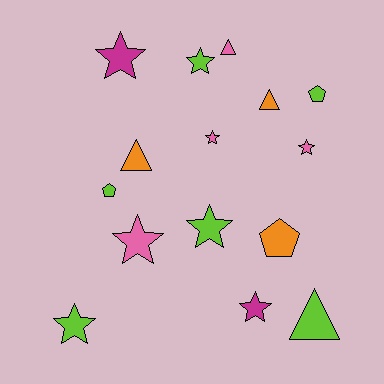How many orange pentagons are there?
There is 1 orange pentagon.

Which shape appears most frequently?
Star, with 8 objects.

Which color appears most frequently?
Lime, with 6 objects.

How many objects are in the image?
There are 15 objects.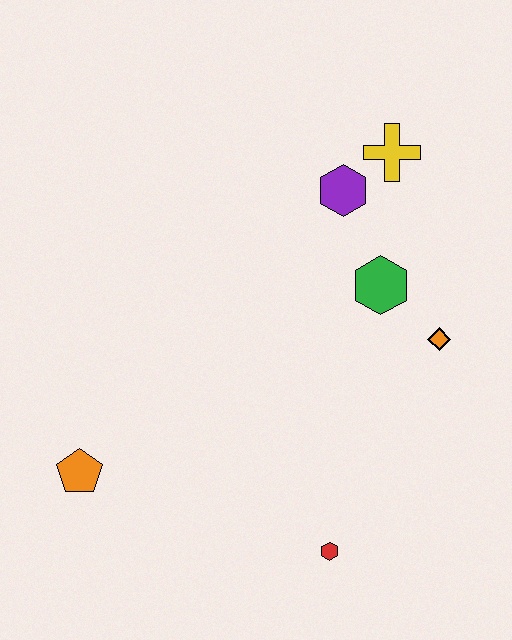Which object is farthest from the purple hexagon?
The orange pentagon is farthest from the purple hexagon.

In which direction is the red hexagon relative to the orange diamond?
The red hexagon is below the orange diamond.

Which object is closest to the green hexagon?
The orange diamond is closest to the green hexagon.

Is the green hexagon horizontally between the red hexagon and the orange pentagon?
No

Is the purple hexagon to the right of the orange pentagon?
Yes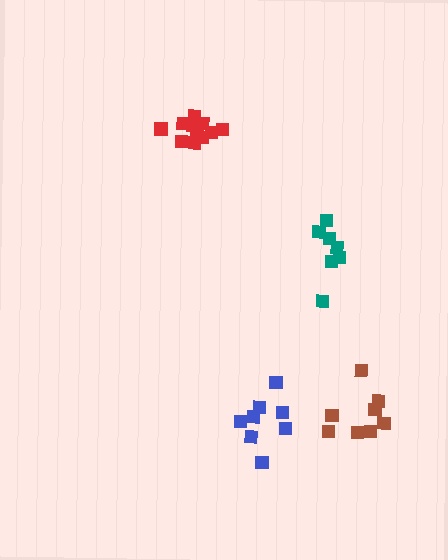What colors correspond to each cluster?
The clusters are colored: red, blue, teal, brown.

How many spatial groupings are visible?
There are 4 spatial groupings.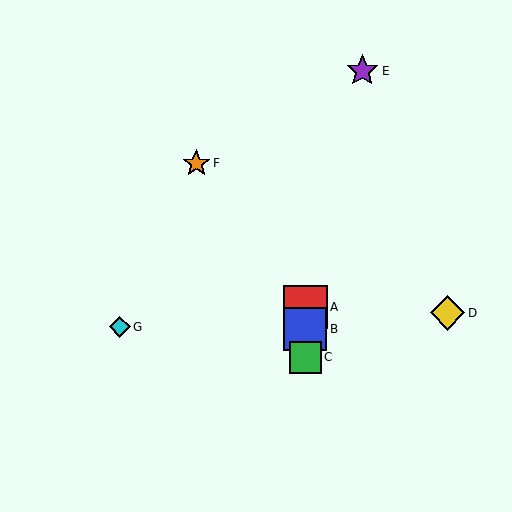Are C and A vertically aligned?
Yes, both are at x≈305.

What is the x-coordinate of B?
Object B is at x≈305.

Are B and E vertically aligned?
No, B is at x≈305 and E is at x≈362.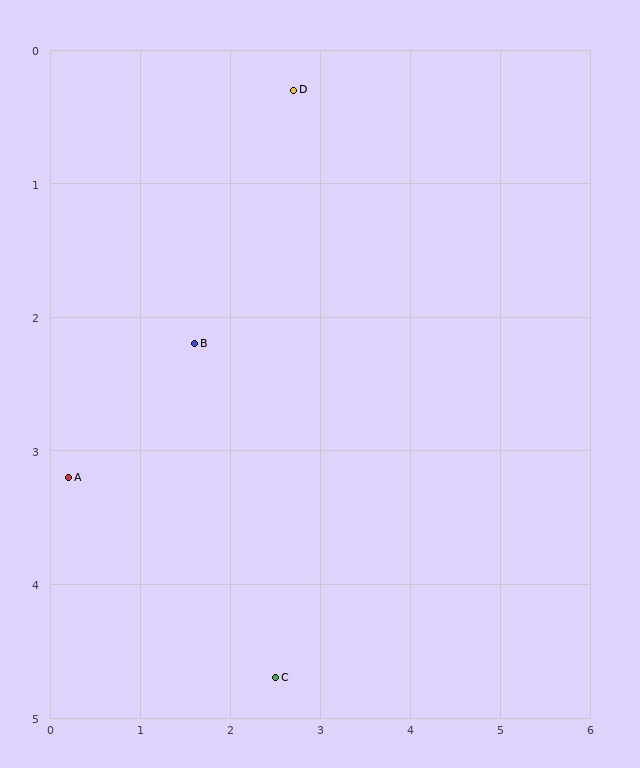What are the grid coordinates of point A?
Point A is at approximately (0.2, 3.2).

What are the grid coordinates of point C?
Point C is at approximately (2.5, 4.7).